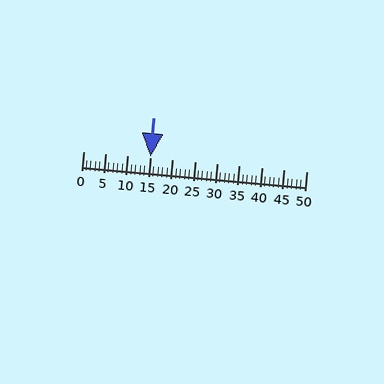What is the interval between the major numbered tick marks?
The major tick marks are spaced 5 units apart.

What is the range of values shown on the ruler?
The ruler shows values from 0 to 50.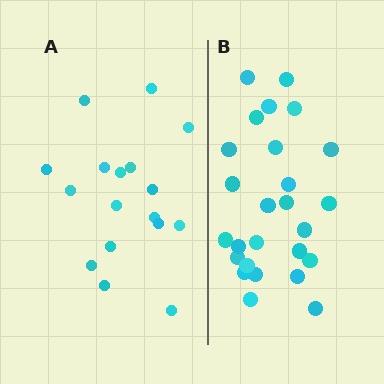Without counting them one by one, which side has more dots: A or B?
Region B (the right region) has more dots.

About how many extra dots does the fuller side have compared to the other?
Region B has roughly 8 or so more dots than region A.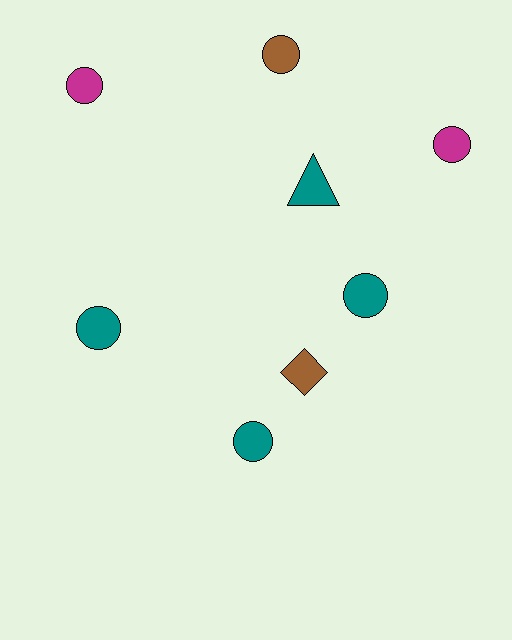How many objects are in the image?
There are 8 objects.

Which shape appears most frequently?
Circle, with 6 objects.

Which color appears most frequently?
Teal, with 4 objects.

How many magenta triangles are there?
There are no magenta triangles.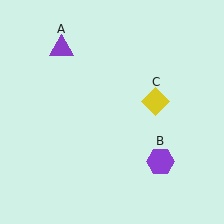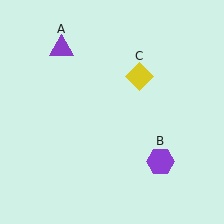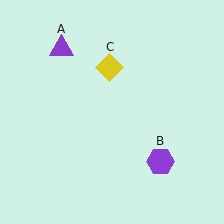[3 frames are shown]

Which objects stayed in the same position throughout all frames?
Purple triangle (object A) and purple hexagon (object B) remained stationary.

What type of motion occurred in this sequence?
The yellow diamond (object C) rotated counterclockwise around the center of the scene.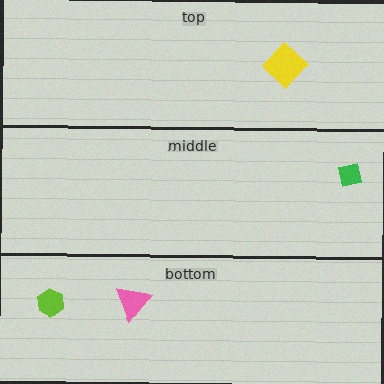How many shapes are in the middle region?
1.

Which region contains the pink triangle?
The bottom region.